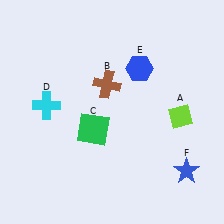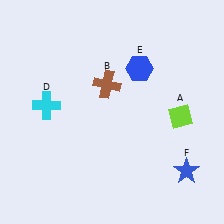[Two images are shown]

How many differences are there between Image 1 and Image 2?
There is 1 difference between the two images.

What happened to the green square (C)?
The green square (C) was removed in Image 2. It was in the bottom-left area of Image 1.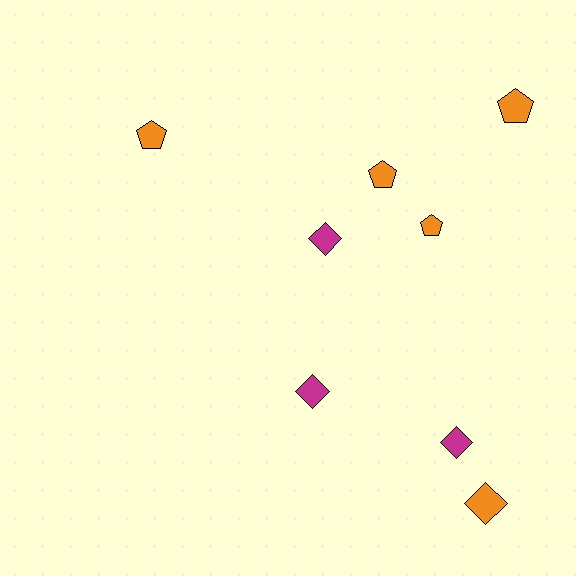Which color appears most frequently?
Orange, with 5 objects.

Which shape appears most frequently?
Pentagon, with 4 objects.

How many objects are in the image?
There are 8 objects.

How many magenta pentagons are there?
There are no magenta pentagons.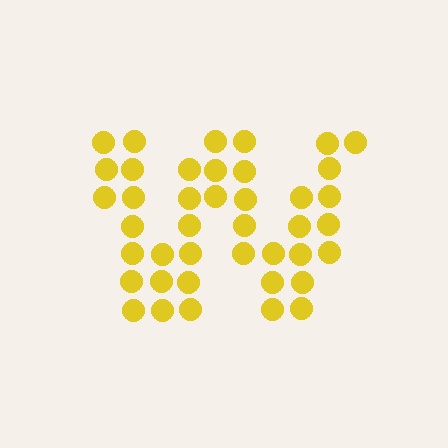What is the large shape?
The large shape is the letter W.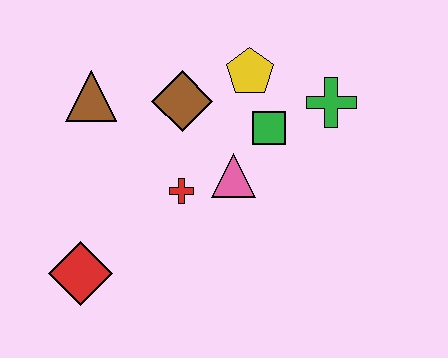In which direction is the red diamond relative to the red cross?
The red diamond is to the left of the red cross.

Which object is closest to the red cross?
The pink triangle is closest to the red cross.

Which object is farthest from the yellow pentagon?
The red diamond is farthest from the yellow pentagon.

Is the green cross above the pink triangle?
Yes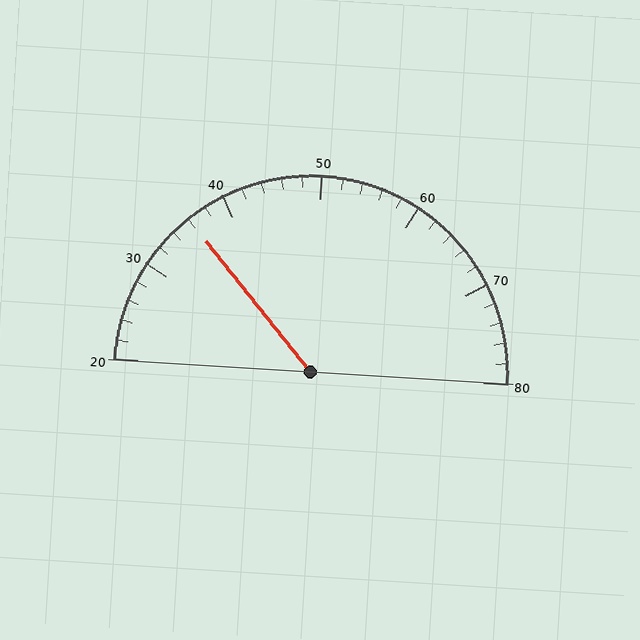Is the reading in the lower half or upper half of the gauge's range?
The reading is in the lower half of the range (20 to 80).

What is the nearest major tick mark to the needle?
The nearest major tick mark is 40.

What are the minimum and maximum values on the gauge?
The gauge ranges from 20 to 80.